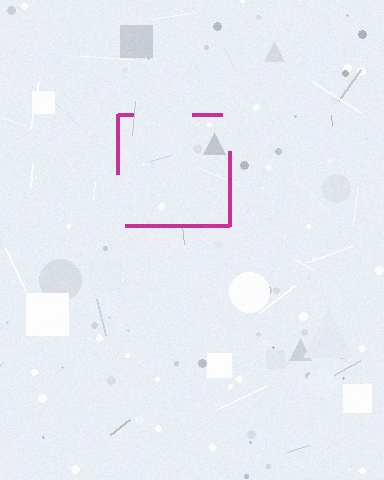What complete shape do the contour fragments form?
The contour fragments form a square.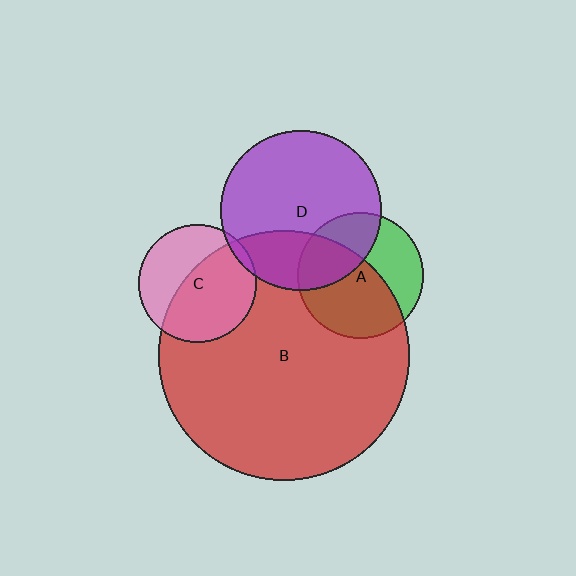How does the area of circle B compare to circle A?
Approximately 4.0 times.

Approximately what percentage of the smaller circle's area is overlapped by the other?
Approximately 30%.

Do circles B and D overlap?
Yes.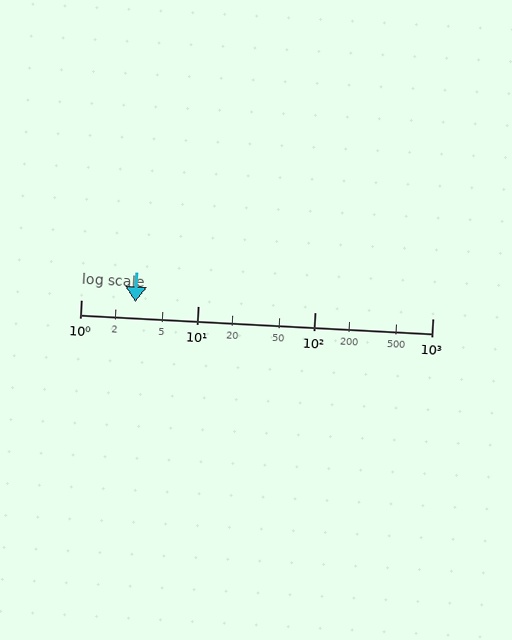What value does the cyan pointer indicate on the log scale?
The pointer indicates approximately 2.9.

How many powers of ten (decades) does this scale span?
The scale spans 3 decades, from 1 to 1000.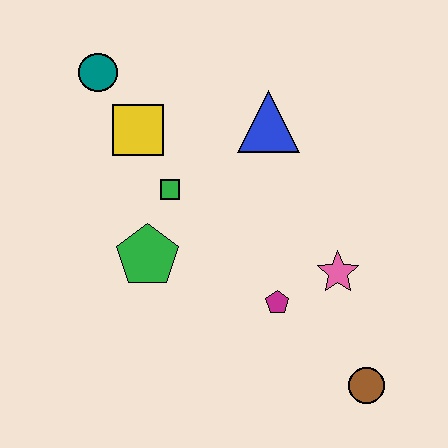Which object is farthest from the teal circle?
The brown circle is farthest from the teal circle.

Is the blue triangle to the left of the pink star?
Yes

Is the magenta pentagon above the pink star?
No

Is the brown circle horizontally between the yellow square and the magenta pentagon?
No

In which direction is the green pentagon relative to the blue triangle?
The green pentagon is below the blue triangle.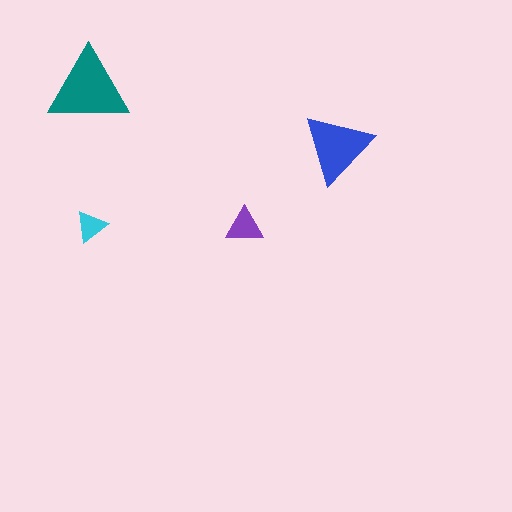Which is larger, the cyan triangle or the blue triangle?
The blue one.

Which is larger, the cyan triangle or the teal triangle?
The teal one.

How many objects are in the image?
There are 4 objects in the image.